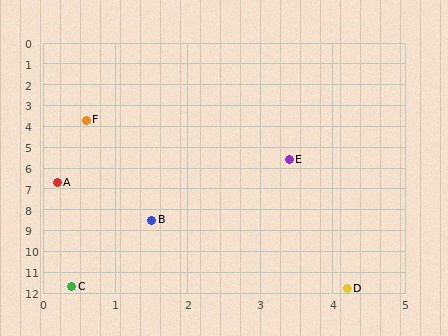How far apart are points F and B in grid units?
Points F and B are about 4.9 grid units apart.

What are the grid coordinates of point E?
Point E is at approximately (3.4, 5.6).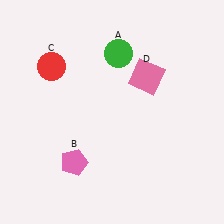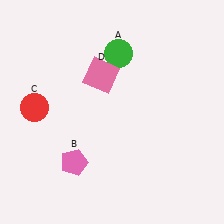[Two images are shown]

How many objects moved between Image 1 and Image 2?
2 objects moved between the two images.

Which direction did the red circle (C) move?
The red circle (C) moved down.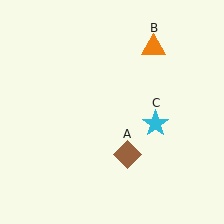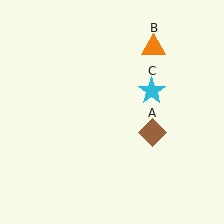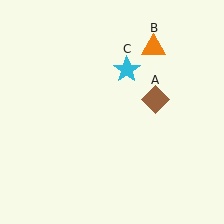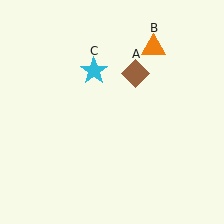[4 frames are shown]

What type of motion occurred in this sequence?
The brown diamond (object A), cyan star (object C) rotated counterclockwise around the center of the scene.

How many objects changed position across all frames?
2 objects changed position: brown diamond (object A), cyan star (object C).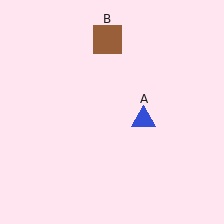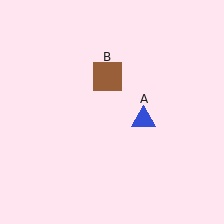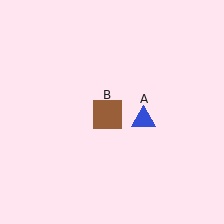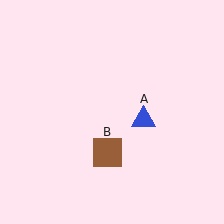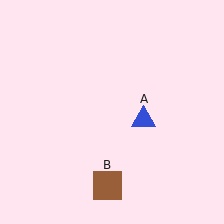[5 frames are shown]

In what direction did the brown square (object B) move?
The brown square (object B) moved down.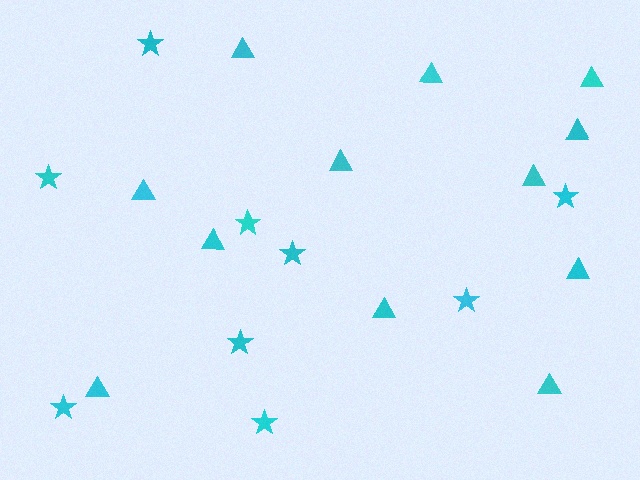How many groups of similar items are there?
There are 2 groups: one group of triangles (12) and one group of stars (9).